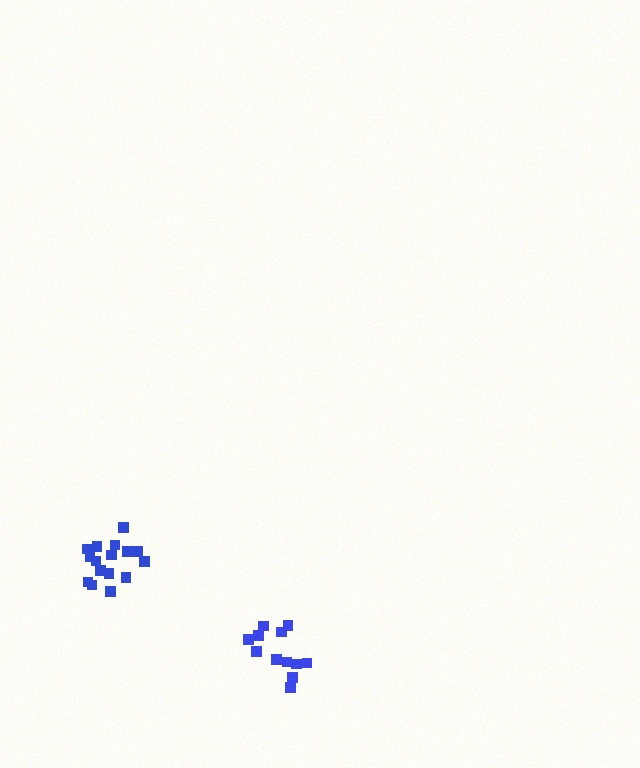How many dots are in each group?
Group 1: 16 dots, Group 2: 13 dots (29 total).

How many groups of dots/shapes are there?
There are 2 groups.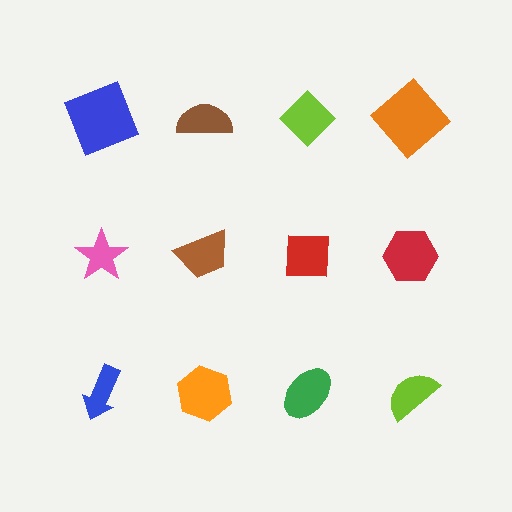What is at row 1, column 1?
A blue square.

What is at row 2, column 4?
A red hexagon.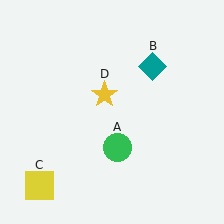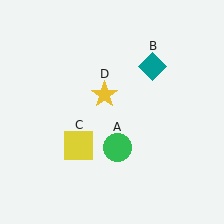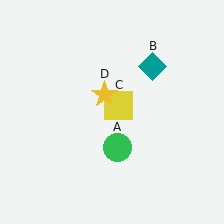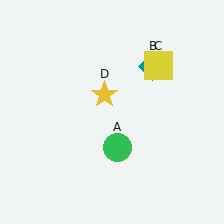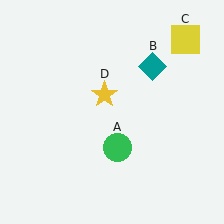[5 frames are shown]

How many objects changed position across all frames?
1 object changed position: yellow square (object C).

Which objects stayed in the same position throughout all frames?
Green circle (object A) and teal diamond (object B) and yellow star (object D) remained stationary.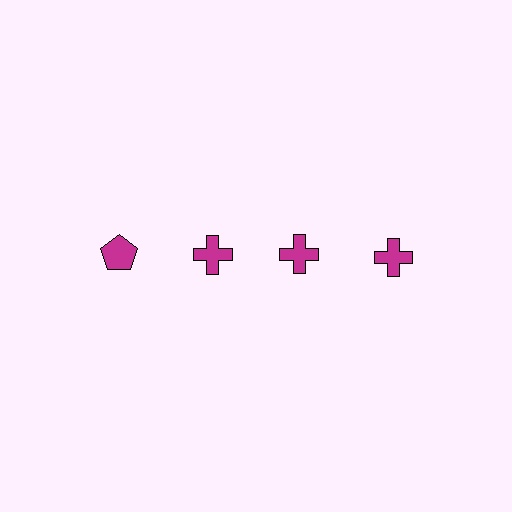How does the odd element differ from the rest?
It has a different shape: pentagon instead of cross.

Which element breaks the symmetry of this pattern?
The magenta pentagon in the top row, leftmost column breaks the symmetry. All other shapes are magenta crosses.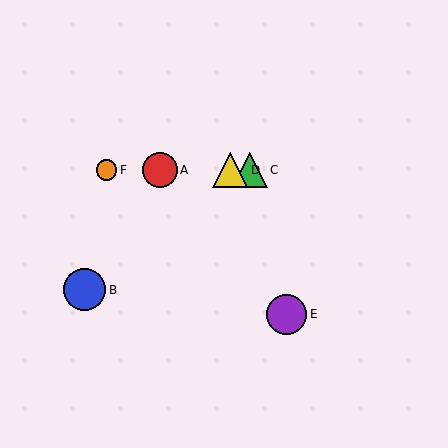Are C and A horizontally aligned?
Yes, both are at y≈170.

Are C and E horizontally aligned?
No, C is at y≈170 and E is at y≈314.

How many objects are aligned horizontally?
4 objects (A, C, D, F) are aligned horizontally.